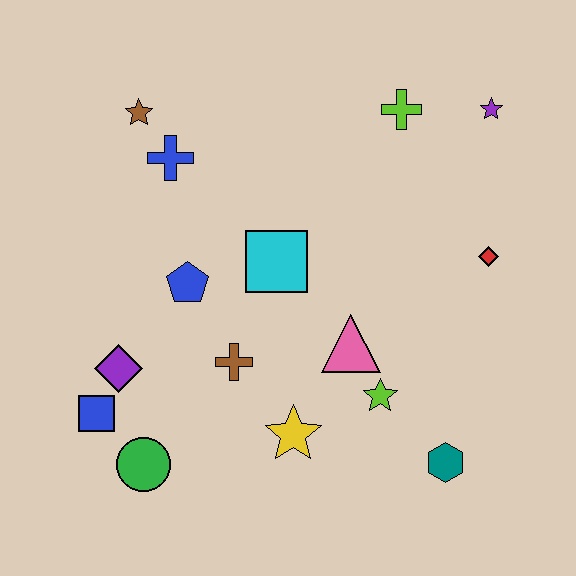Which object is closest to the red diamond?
The purple star is closest to the red diamond.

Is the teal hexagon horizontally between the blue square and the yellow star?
No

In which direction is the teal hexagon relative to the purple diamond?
The teal hexagon is to the right of the purple diamond.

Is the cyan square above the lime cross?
No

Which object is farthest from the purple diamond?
The purple star is farthest from the purple diamond.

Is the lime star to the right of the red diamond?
No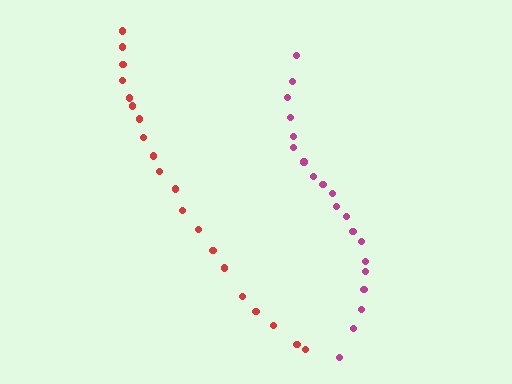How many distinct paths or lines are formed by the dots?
There are 2 distinct paths.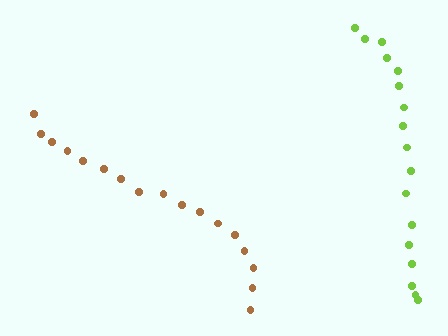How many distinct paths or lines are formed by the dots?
There are 2 distinct paths.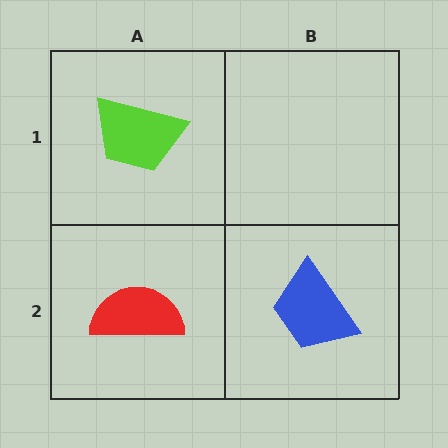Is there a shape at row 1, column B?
No, that cell is empty.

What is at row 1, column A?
A lime trapezoid.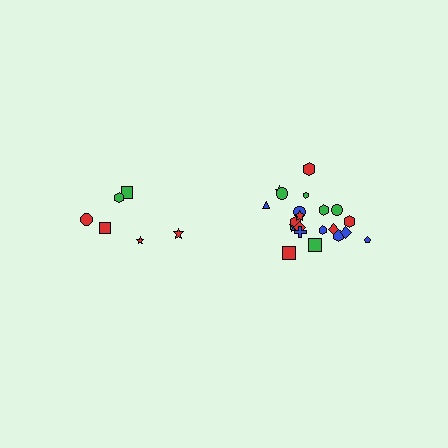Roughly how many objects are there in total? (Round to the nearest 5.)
Roughly 30 objects in total.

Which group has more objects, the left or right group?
The right group.